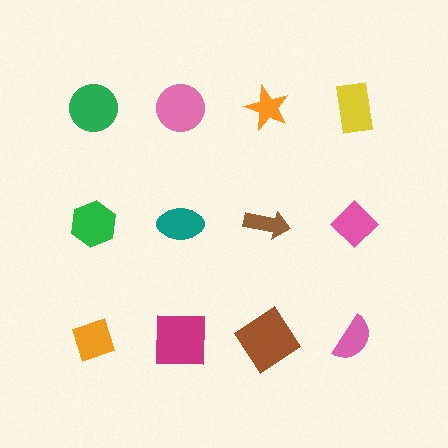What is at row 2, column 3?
A brown arrow.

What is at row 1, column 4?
A yellow rectangle.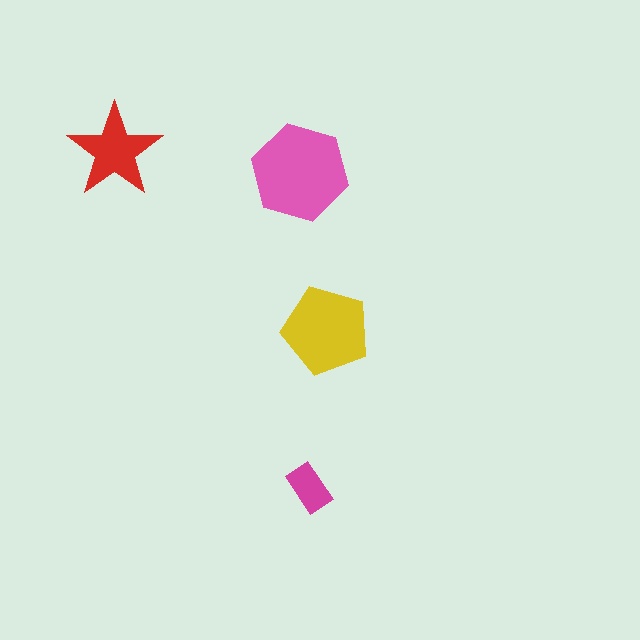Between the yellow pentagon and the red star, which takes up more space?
The yellow pentagon.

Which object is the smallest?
The magenta rectangle.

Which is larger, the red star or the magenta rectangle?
The red star.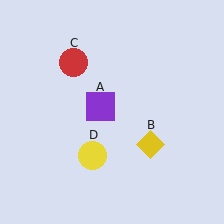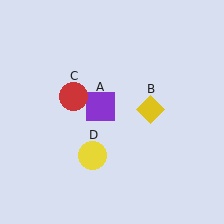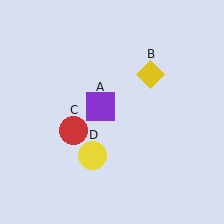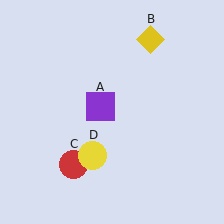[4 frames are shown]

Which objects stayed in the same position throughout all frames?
Purple square (object A) and yellow circle (object D) remained stationary.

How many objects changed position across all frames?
2 objects changed position: yellow diamond (object B), red circle (object C).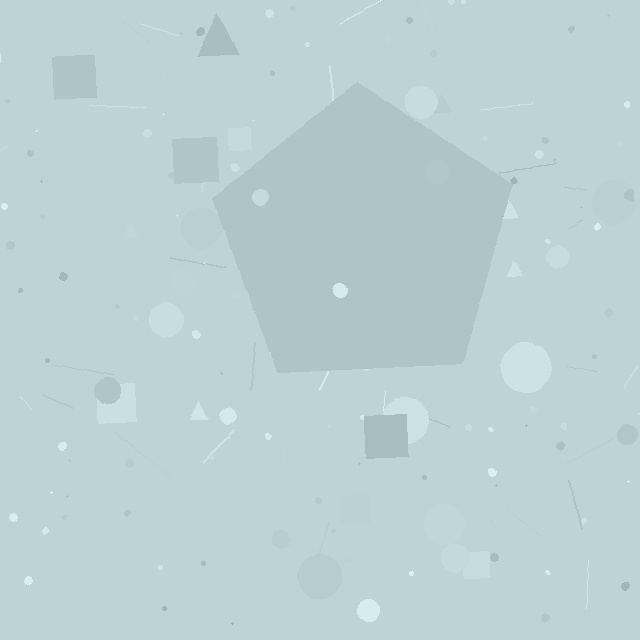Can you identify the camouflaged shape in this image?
The camouflaged shape is a pentagon.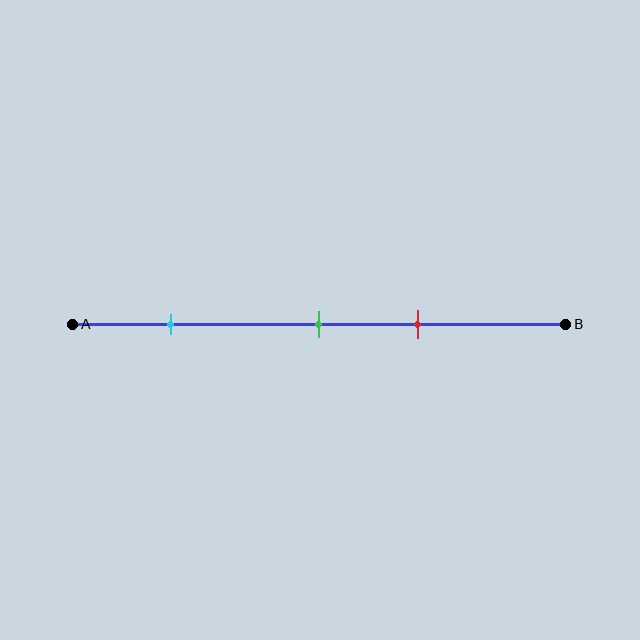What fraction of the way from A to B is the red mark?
The red mark is approximately 70% (0.7) of the way from A to B.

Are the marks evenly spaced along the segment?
No, the marks are not evenly spaced.